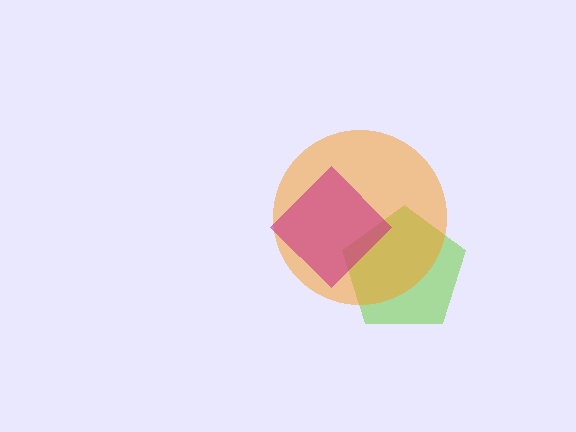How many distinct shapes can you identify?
There are 3 distinct shapes: a lime pentagon, an orange circle, a magenta diamond.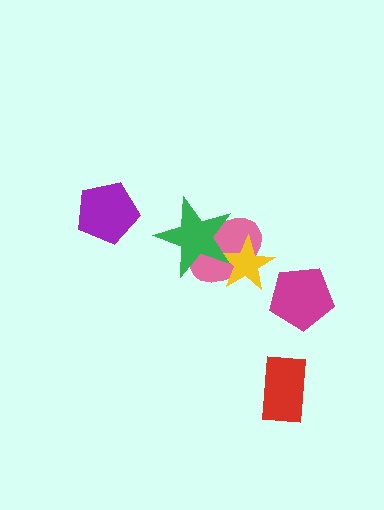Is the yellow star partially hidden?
Yes, it is partially covered by another shape.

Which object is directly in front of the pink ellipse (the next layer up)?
The yellow star is directly in front of the pink ellipse.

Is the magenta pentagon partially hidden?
No, no other shape covers it.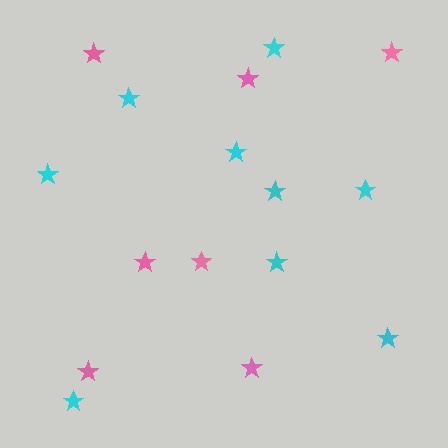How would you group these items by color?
There are 2 groups: one group of pink stars (7) and one group of cyan stars (9).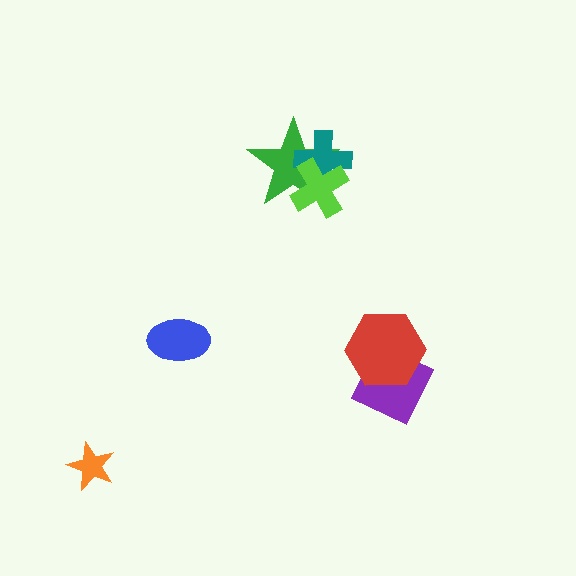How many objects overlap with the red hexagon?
1 object overlaps with the red hexagon.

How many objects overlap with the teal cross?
2 objects overlap with the teal cross.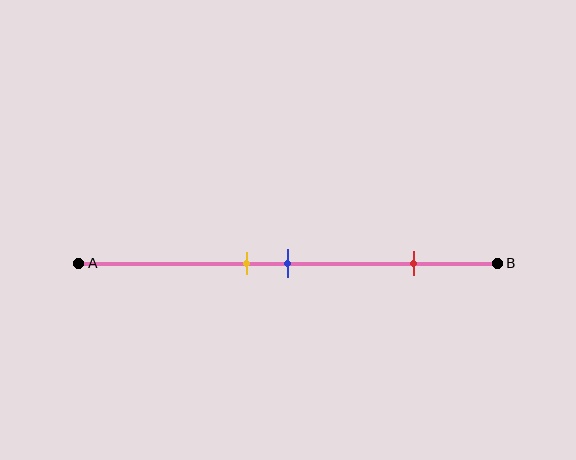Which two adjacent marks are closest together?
The yellow and blue marks are the closest adjacent pair.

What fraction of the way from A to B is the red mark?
The red mark is approximately 80% (0.8) of the way from A to B.